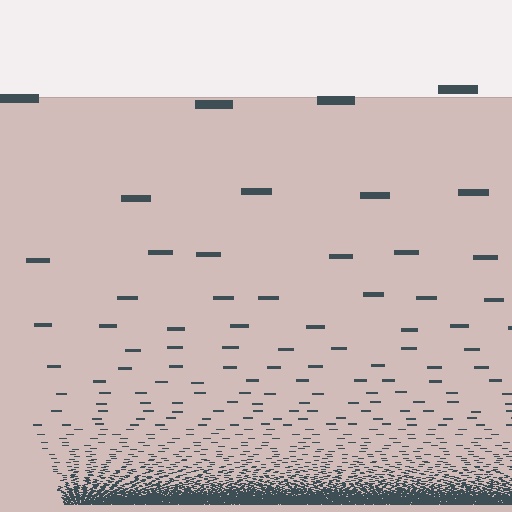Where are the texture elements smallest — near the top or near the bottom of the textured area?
Near the bottom.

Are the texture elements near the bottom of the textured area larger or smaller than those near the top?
Smaller. The gradient is inverted — elements near the bottom are smaller and denser.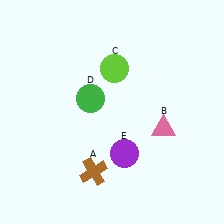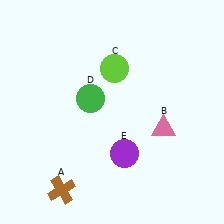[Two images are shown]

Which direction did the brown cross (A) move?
The brown cross (A) moved left.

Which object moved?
The brown cross (A) moved left.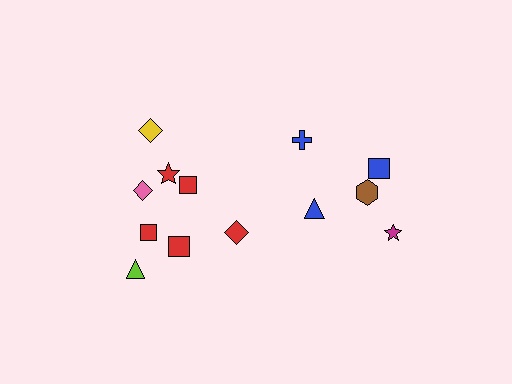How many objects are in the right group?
There are 5 objects.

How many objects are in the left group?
There are 8 objects.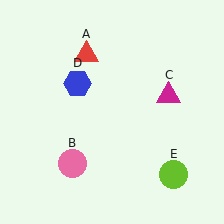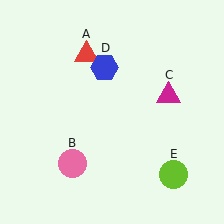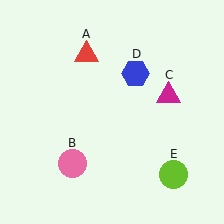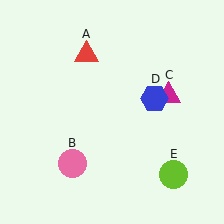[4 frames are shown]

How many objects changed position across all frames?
1 object changed position: blue hexagon (object D).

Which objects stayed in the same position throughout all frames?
Red triangle (object A) and pink circle (object B) and magenta triangle (object C) and lime circle (object E) remained stationary.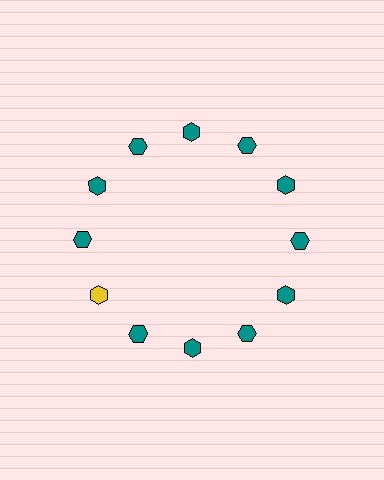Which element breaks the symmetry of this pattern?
The yellow hexagon at roughly the 8 o'clock position breaks the symmetry. All other shapes are teal hexagons.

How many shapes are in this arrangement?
There are 12 shapes arranged in a ring pattern.